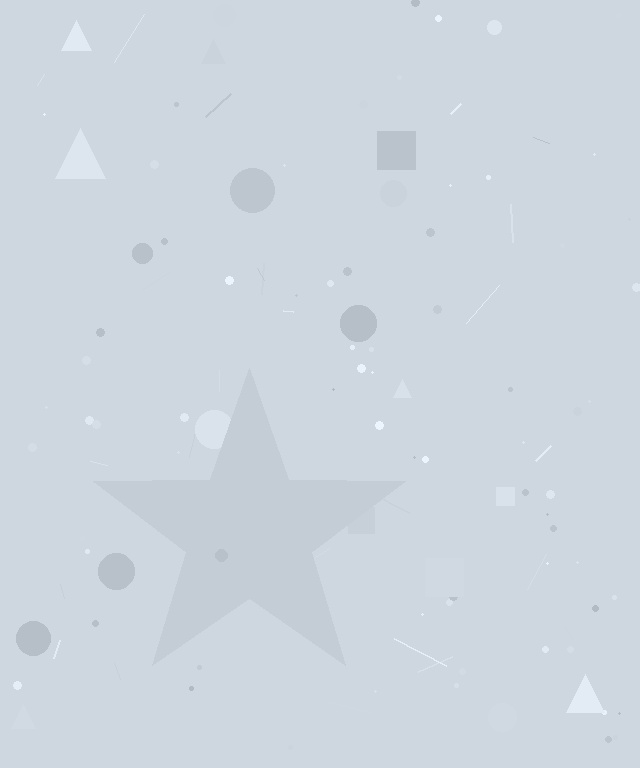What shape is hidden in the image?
A star is hidden in the image.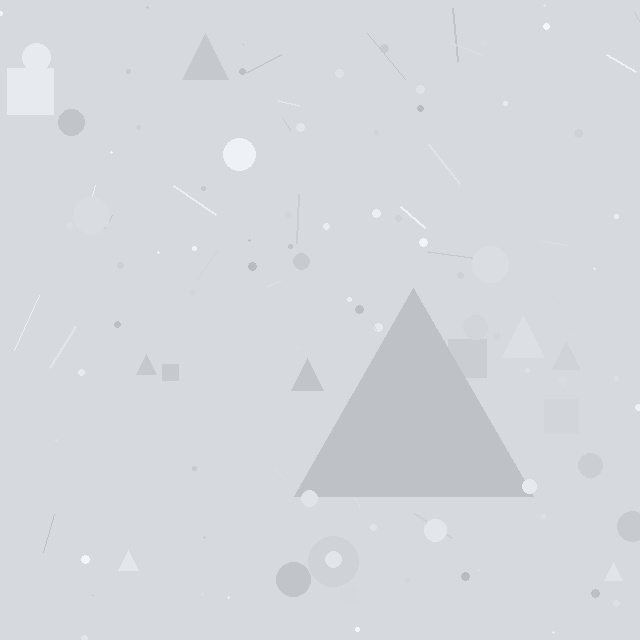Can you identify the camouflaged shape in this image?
The camouflaged shape is a triangle.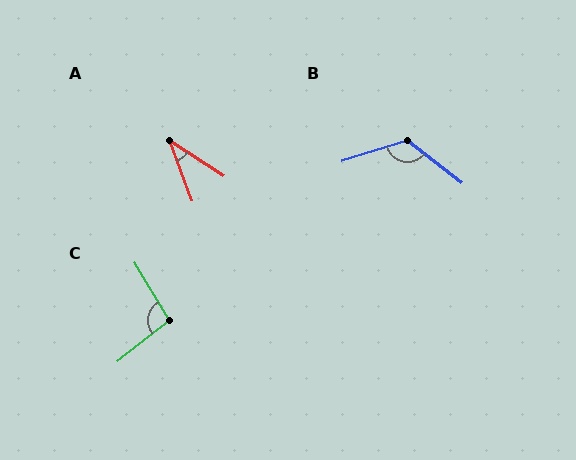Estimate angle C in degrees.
Approximately 97 degrees.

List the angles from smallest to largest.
A (37°), C (97°), B (124°).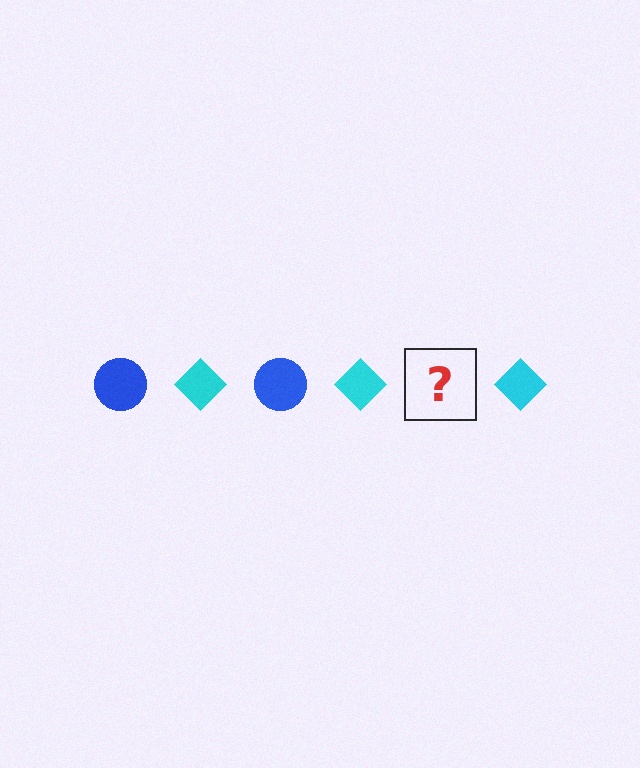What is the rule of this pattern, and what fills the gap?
The rule is that the pattern alternates between blue circle and cyan diamond. The gap should be filled with a blue circle.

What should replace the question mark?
The question mark should be replaced with a blue circle.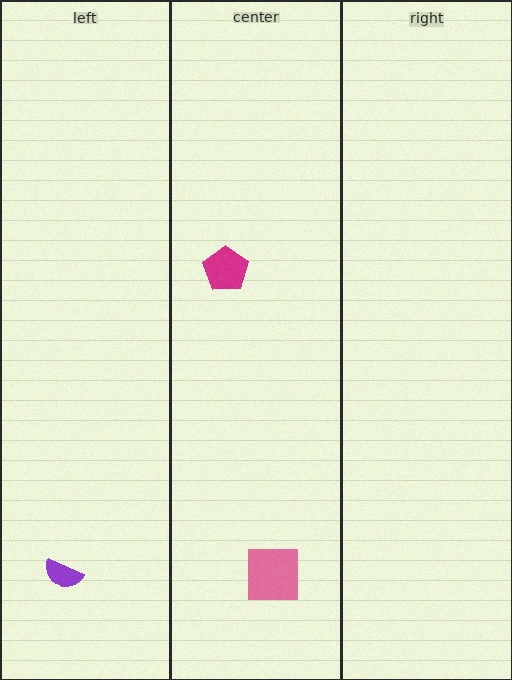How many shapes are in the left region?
1.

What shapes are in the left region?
The purple semicircle.